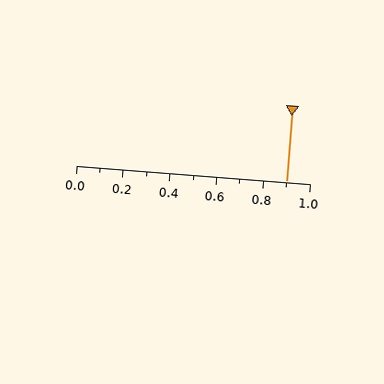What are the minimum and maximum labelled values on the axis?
The axis runs from 0.0 to 1.0.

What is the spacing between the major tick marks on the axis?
The major ticks are spaced 0.2 apart.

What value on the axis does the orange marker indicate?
The marker indicates approximately 0.9.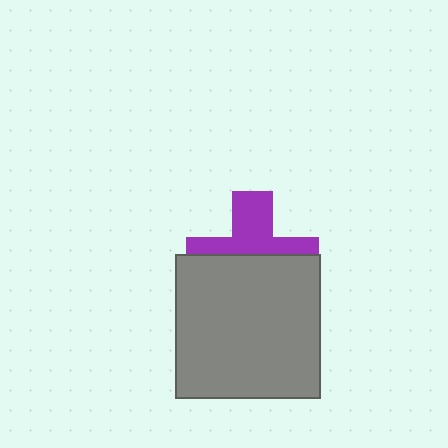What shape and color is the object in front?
The object in front is a gray square.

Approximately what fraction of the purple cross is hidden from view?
Roughly 56% of the purple cross is hidden behind the gray square.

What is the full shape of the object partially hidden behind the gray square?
The partially hidden object is a purple cross.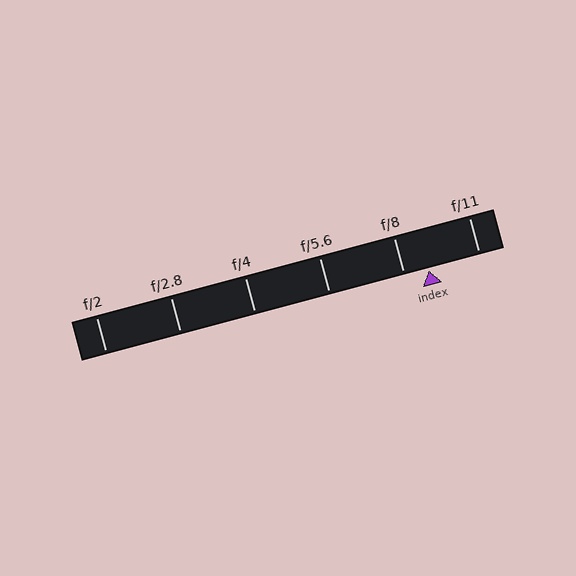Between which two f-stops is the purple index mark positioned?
The index mark is between f/8 and f/11.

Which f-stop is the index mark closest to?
The index mark is closest to f/8.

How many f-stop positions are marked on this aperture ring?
There are 6 f-stop positions marked.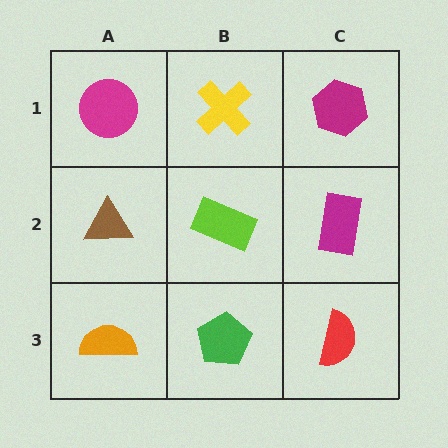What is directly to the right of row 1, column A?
A yellow cross.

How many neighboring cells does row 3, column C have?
2.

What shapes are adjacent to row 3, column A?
A brown triangle (row 2, column A), a green pentagon (row 3, column B).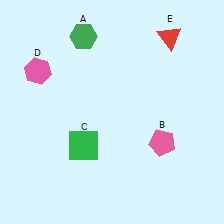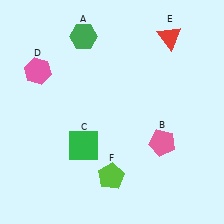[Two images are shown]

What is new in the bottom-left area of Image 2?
A lime pentagon (F) was added in the bottom-left area of Image 2.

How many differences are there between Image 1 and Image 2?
There is 1 difference between the two images.